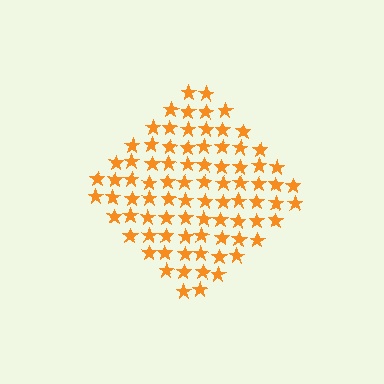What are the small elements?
The small elements are stars.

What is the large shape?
The large shape is a diamond.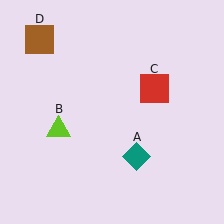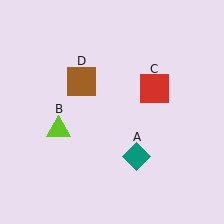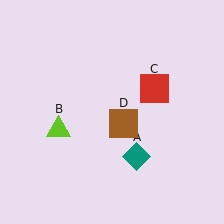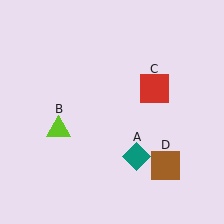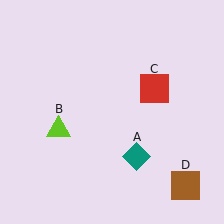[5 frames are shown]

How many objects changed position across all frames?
1 object changed position: brown square (object D).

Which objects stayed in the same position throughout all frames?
Teal diamond (object A) and lime triangle (object B) and red square (object C) remained stationary.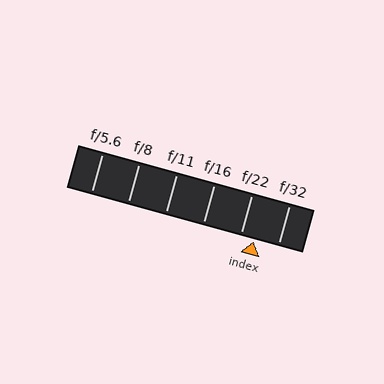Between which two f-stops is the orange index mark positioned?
The index mark is between f/22 and f/32.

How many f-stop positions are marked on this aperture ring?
There are 6 f-stop positions marked.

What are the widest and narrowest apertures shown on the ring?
The widest aperture shown is f/5.6 and the narrowest is f/32.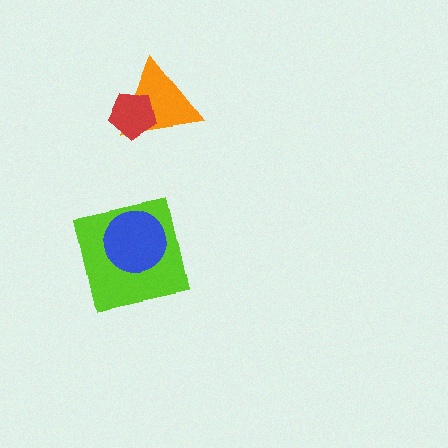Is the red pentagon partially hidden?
No, no other shape covers it.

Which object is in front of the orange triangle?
The red pentagon is in front of the orange triangle.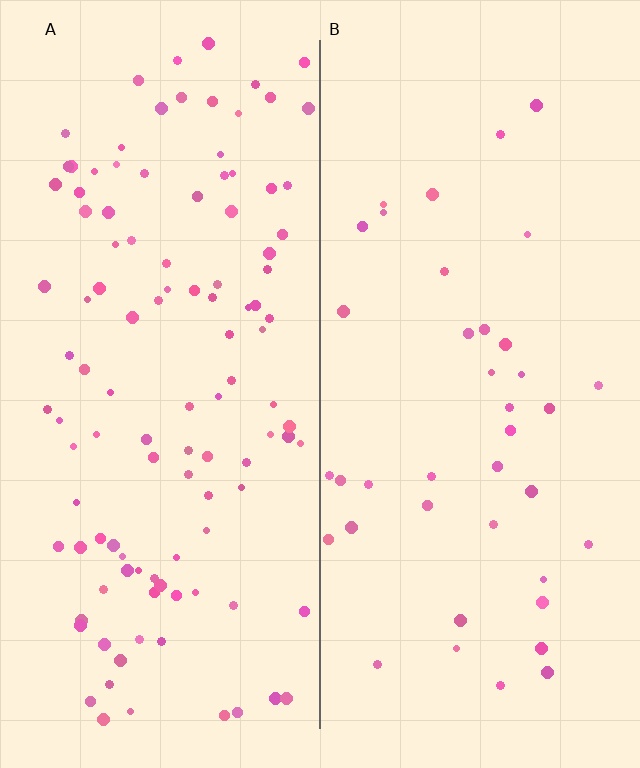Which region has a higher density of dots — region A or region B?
A (the left).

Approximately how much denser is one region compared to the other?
Approximately 2.8× — region A over region B.